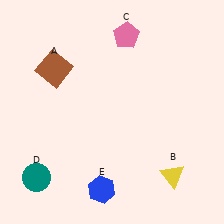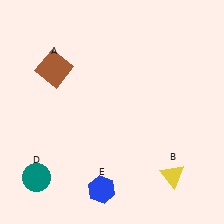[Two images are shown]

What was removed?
The pink pentagon (C) was removed in Image 2.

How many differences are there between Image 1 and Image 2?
There is 1 difference between the two images.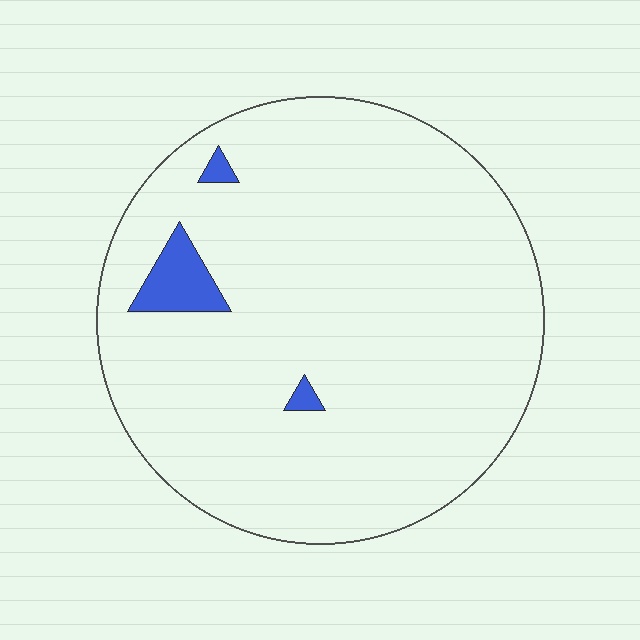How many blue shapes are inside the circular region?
3.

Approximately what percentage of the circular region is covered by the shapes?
Approximately 5%.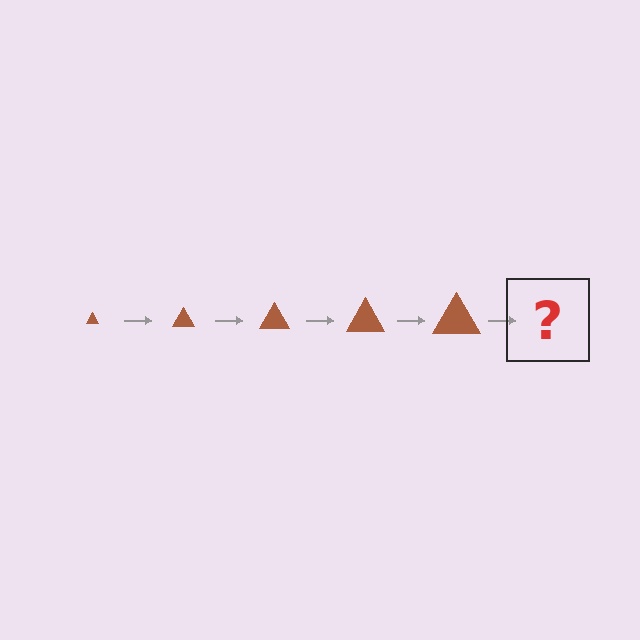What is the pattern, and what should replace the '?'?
The pattern is that the triangle gets progressively larger each step. The '?' should be a brown triangle, larger than the previous one.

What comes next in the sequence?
The next element should be a brown triangle, larger than the previous one.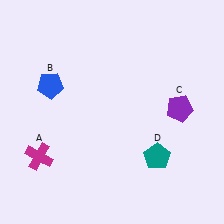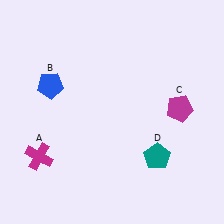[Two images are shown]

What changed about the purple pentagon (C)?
In Image 1, C is purple. In Image 2, it changed to magenta.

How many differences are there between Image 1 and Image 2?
There is 1 difference between the two images.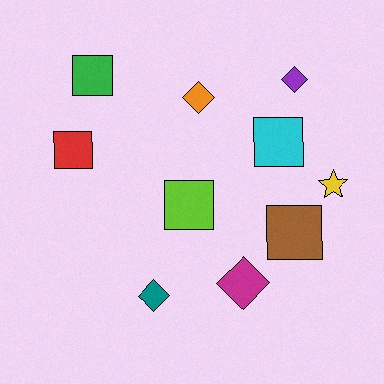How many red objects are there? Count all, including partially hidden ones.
There is 1 red object.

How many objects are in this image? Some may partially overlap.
There are 10 objects.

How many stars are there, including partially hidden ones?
There is 1 star.